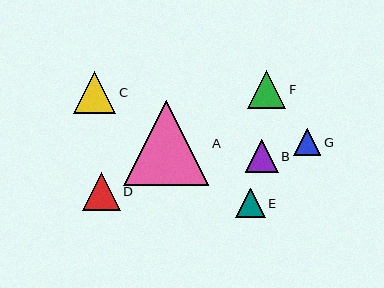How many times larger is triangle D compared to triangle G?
Triangle D is approximately 1.4 times the size of triangle G.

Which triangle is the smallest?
Triangle G is the smallest with a size of approximately 27 pixels.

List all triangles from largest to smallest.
From largest to smallest: A, C, F, D, B, E, G.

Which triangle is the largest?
Triangle A is the largest with a size of approximately 85 pixels.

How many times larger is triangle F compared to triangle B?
Triangle F is approximately 1.2 times the size of triangle B.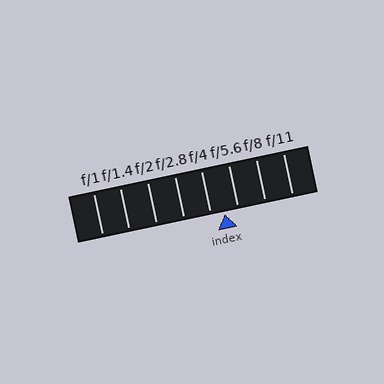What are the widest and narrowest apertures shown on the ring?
The widest aperture shown is f/1 and the narrowest is f/11.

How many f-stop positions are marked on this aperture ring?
There are 8 f-stop positions marked.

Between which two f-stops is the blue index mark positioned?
The index mark is between f/4 and f/5.6.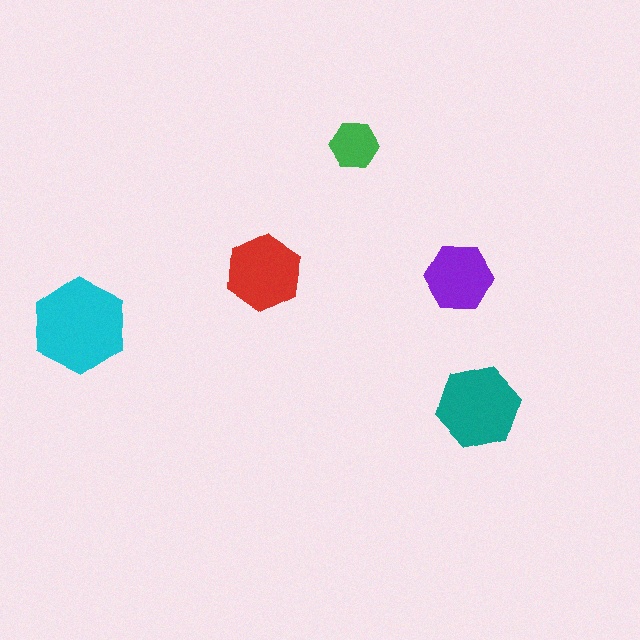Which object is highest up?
The green hexagon is topmost.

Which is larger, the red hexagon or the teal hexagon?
The teal one.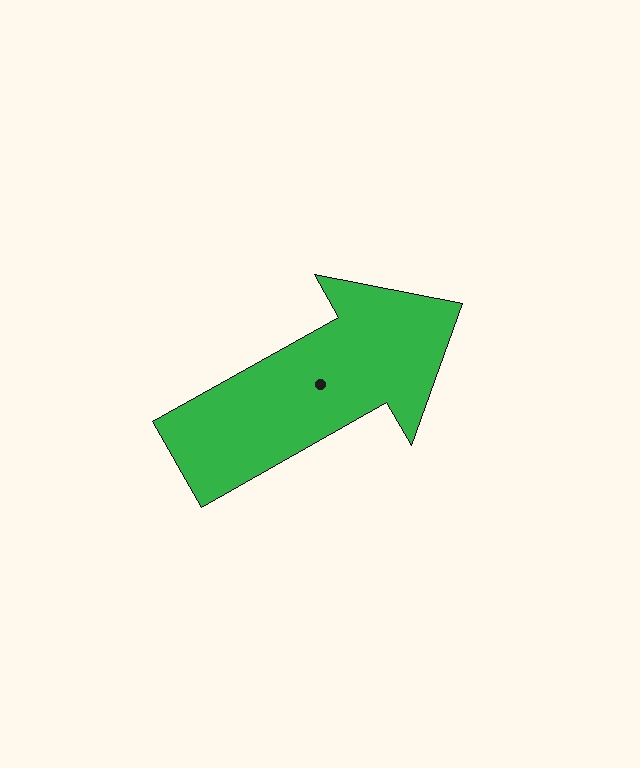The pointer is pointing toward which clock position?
Roughly 2 o'clock.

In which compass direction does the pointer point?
Northeast.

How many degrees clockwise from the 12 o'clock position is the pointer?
Approximately 61 degrees.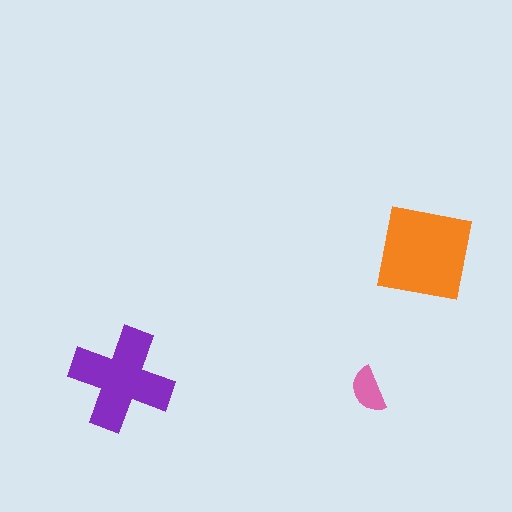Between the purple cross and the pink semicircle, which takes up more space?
The purple cross.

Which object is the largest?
The orange square.